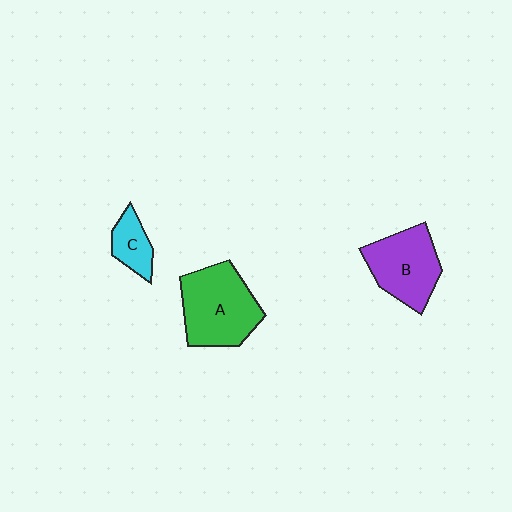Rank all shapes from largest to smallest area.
From largest to smallest: A (green), B (purple), C (cyan).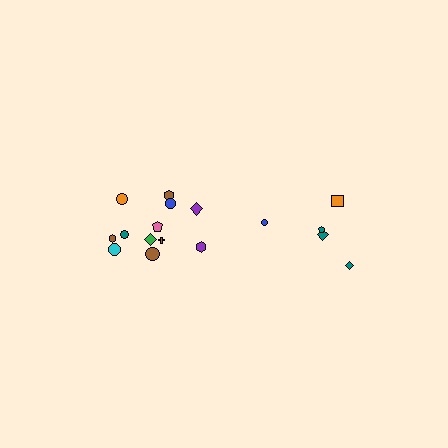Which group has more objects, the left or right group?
The left group.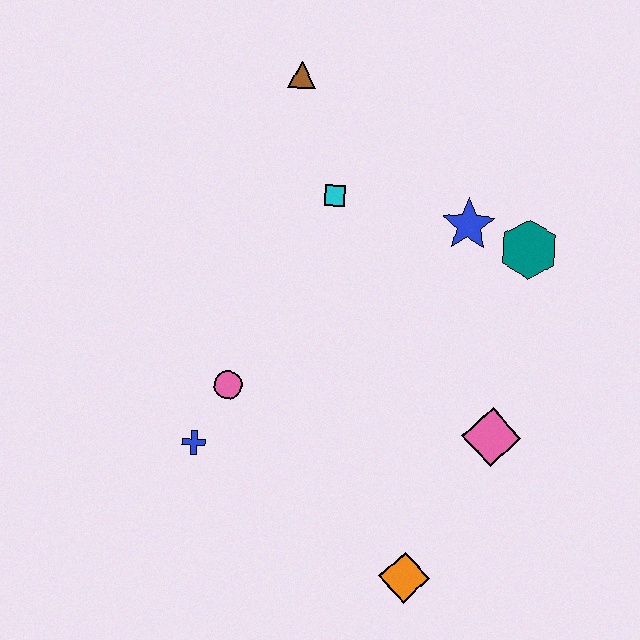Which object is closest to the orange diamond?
The pink diamond is closest to the orange diamond.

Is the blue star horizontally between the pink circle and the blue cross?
No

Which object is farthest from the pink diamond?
The brown triangle is farthest from the pink diamond.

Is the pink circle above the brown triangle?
No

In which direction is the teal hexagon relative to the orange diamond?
The teal hexagon is above the orange diamond.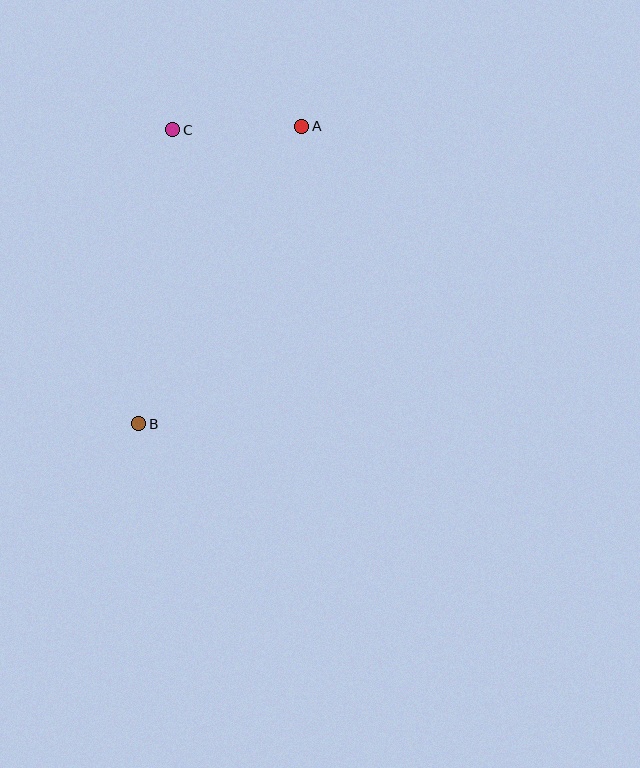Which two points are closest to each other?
Points A and C are closest to each other.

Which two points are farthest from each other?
Points A and B are farthest from each other.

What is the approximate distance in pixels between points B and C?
The distance between B and C is approximately 296 pixels.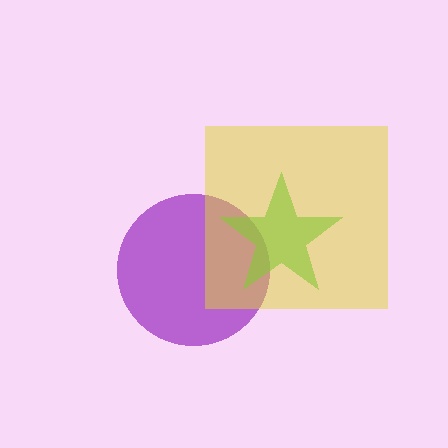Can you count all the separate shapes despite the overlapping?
Yes, there are 3 separate shapes.